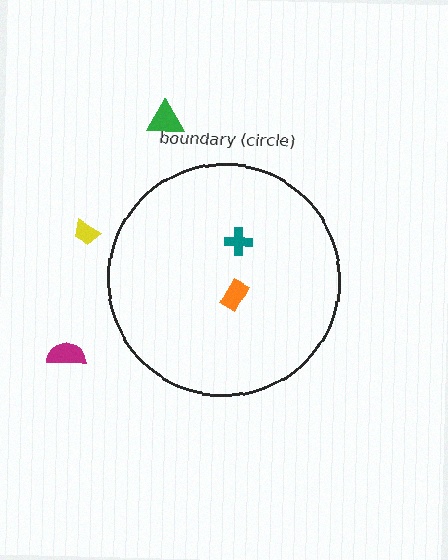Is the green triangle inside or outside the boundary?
Outside.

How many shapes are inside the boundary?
2 inside, 3 outside.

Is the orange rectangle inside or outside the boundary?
Inside.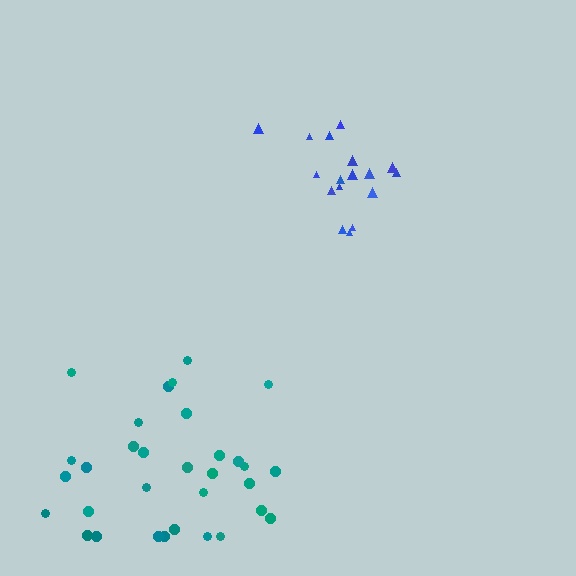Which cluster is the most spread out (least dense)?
Teal.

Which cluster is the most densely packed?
Blue.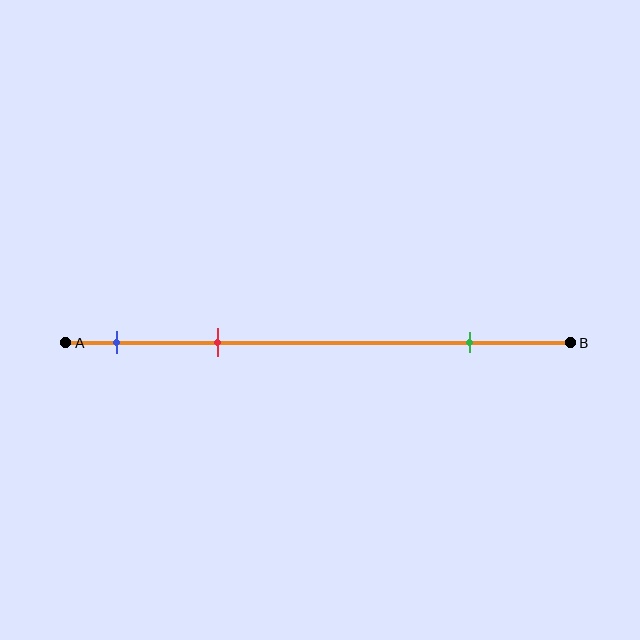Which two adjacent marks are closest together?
The blue and red marks are the closest adjacent pair.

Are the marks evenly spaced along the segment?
No, the marks are not evenly spaced.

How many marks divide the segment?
There are 3 marks dividing the segment.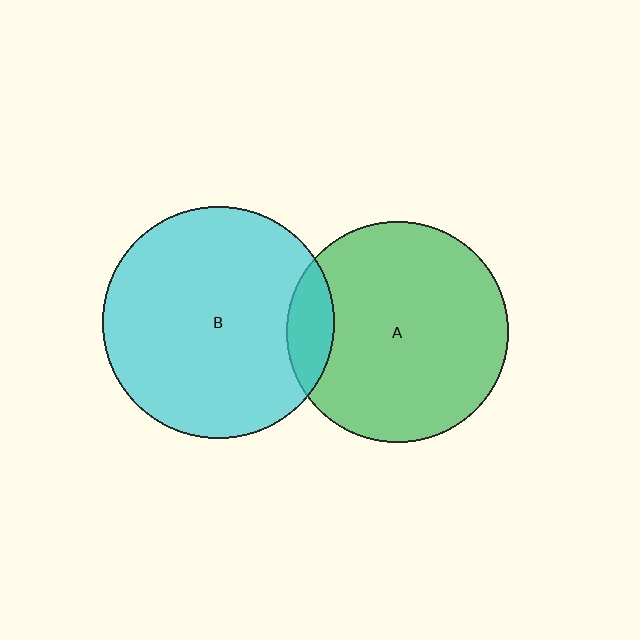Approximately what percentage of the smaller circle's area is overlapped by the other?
Approximately 10%.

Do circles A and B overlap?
Yes.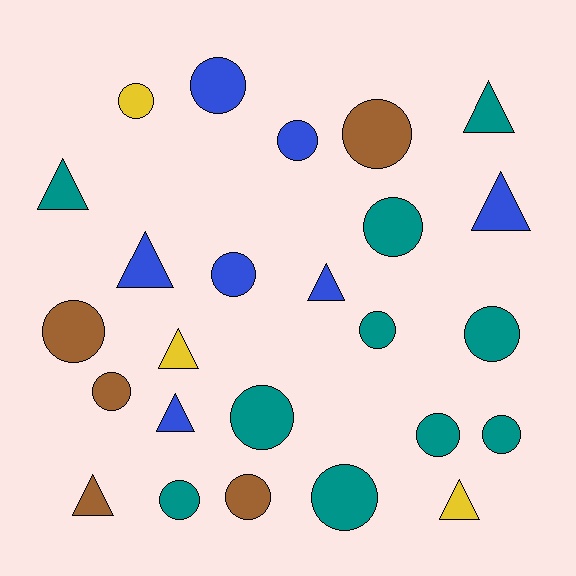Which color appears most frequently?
Teal, with 10 objects.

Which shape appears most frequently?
Circle, with 16 objects.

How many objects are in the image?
There are 25 objects.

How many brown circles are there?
There are 4 brown circles.